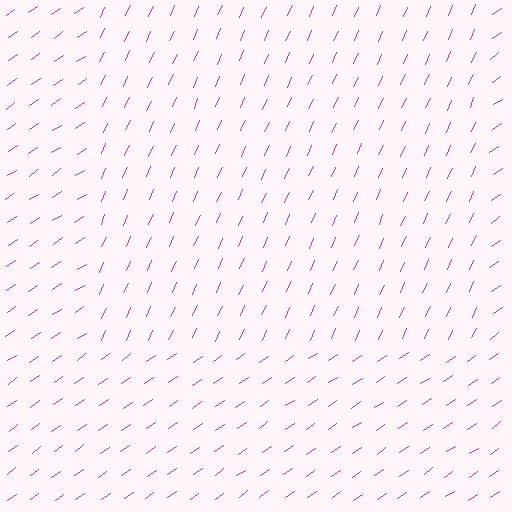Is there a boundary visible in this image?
Yes, there is a texture boundary formed by a change in line orientation.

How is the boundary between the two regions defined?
The boundary is defined purely by a change in line orientation (approximately 32 degrees difference). All lines are the same color and thickness.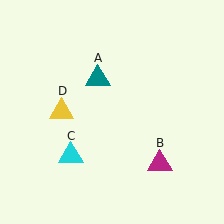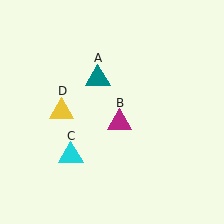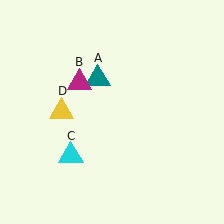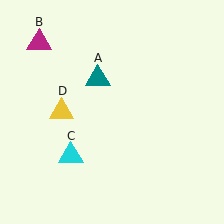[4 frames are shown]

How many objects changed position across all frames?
1 object changed position: magenta triangle (object B).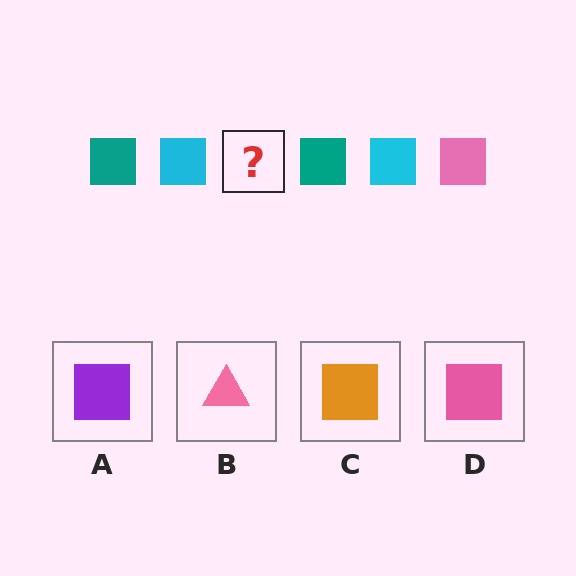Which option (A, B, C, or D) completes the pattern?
D.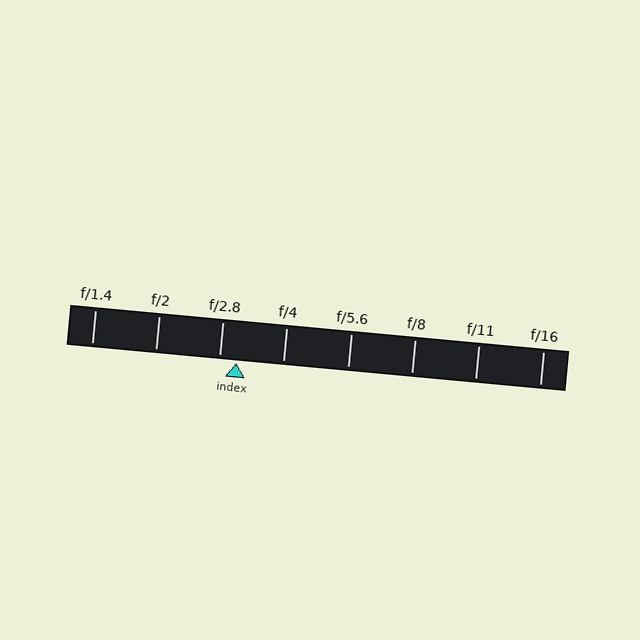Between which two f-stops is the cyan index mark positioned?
The index mark is between f/2.8 and f/4.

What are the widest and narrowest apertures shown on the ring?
The widest aperture shown is f/1.4 and the narrowest is f/16.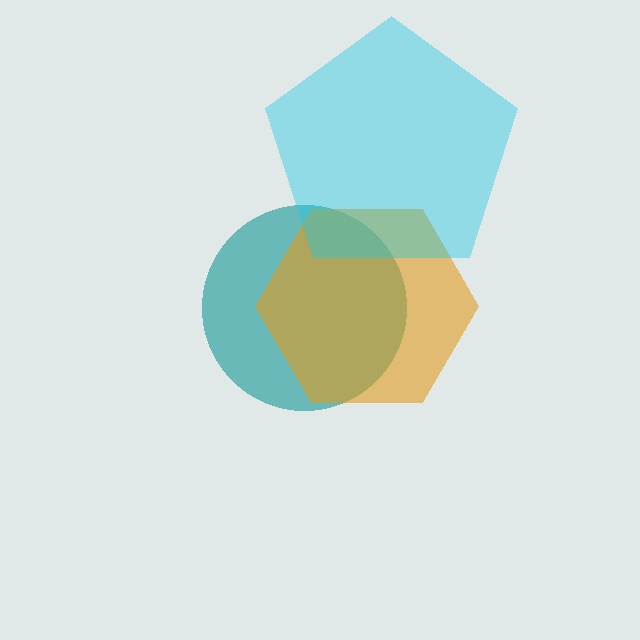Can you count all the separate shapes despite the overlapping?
Yes, there are 3 separate shapes.